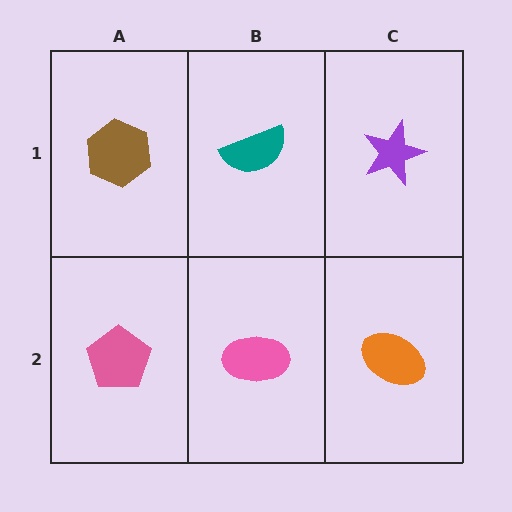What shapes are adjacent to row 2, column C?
A purple star (row 1, column C), a pink ellipse (row 2, column B).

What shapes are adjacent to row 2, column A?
A brown hexagon (row 1, column A), a pink ellipse (row 2, column B).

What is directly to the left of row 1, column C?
A teal semicircle.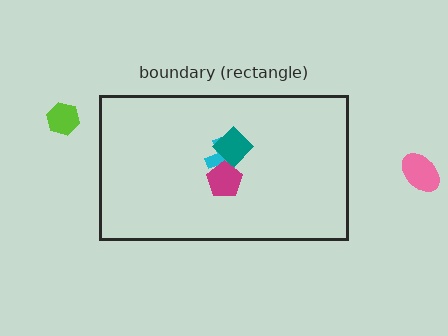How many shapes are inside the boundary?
3 inside, 2 outside.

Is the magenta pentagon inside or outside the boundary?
Inside.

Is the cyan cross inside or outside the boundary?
Inside.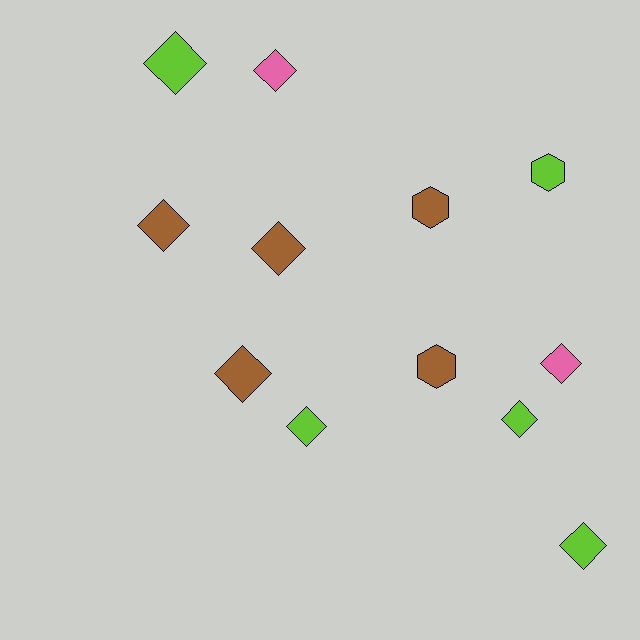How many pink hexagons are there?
There are no pink hexagons.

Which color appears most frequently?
Lime, with 5 objects.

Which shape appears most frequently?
Diamond, with 9 objects.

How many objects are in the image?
There are 12 objects.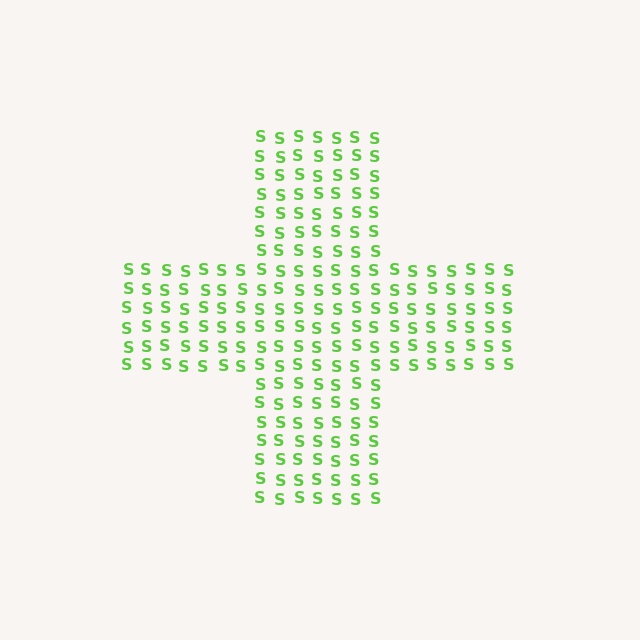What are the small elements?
The small elements are letter S's.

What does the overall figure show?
The overall figure shows a cross.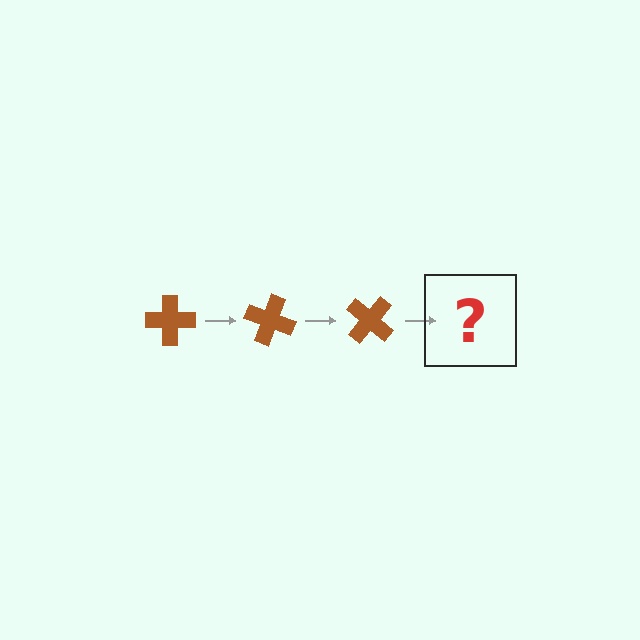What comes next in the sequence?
The next element should be a brown cross rotated 60 degrees.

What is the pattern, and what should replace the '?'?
The pattern is that the cross rotates 20 degrees each step. The '?' should be a brown cross rotated 60 degrees.